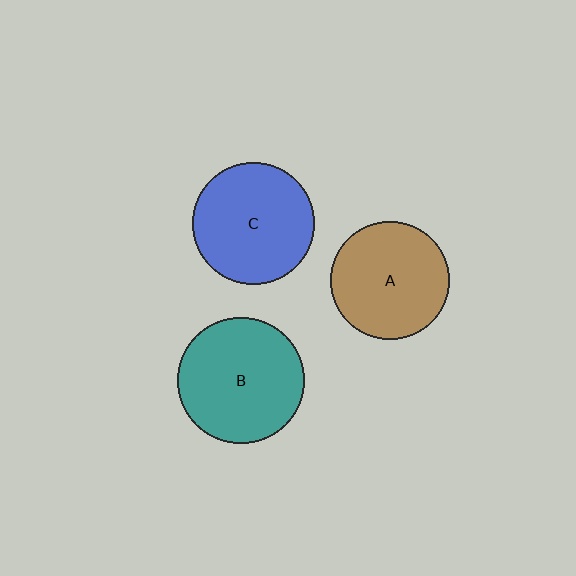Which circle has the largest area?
Circle B (teal).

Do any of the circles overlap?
No, none of the circles overlap.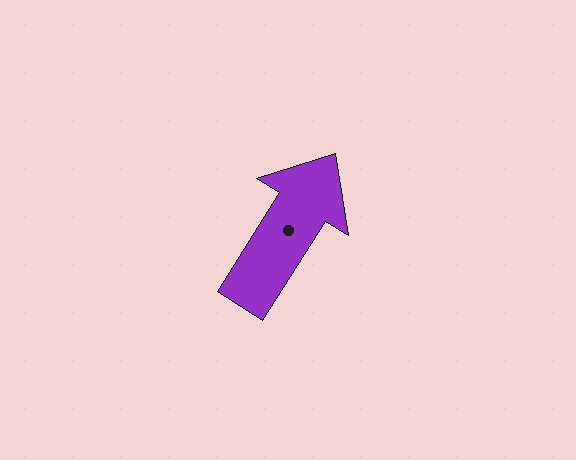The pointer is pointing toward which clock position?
Roughly 1 o'clock.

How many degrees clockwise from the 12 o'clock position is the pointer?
Approximately 32 degrees.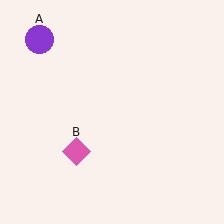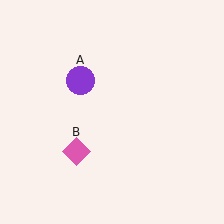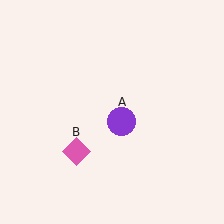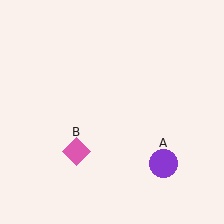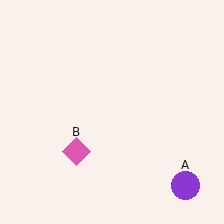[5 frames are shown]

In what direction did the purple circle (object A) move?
The purple circle (object A) moved down and to the right.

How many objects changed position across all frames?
1 object changed position: purple circle (object A).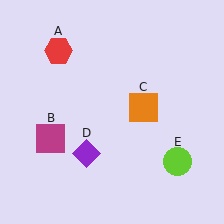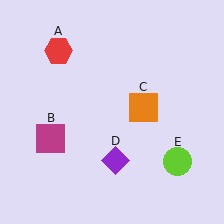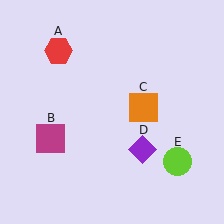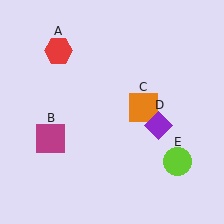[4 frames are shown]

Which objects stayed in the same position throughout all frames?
Red hexagon (object A) and magenta square (object B) and orange square (object C) and lime circle (object E) remained stationary.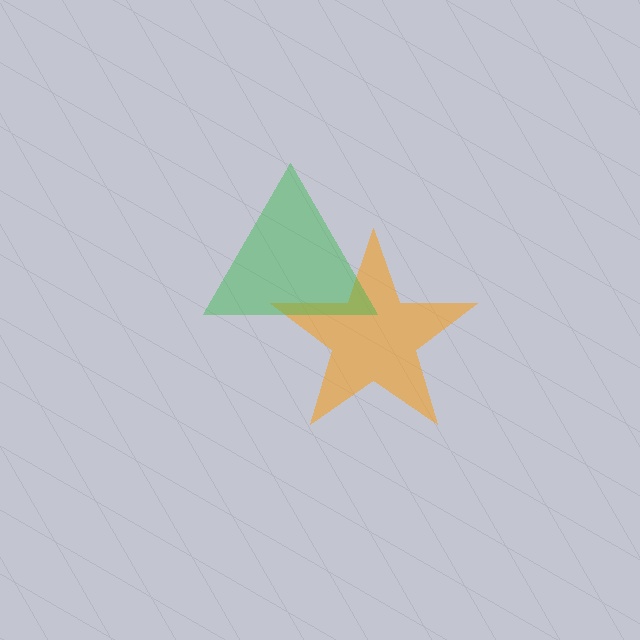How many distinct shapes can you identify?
There are 2 distinct shapes: an orange star, a green triangle.